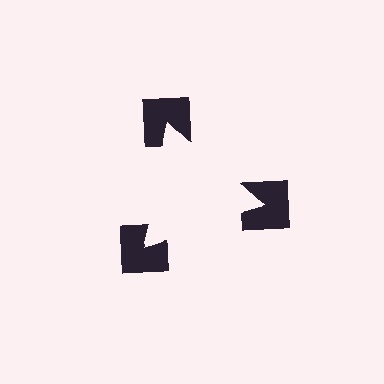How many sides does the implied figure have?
3 sides.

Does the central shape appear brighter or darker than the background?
It typically appears slightly brighter than the background, even though no actual brightness change is drawn.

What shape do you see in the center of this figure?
An illusory triangle — its edges are inferred from the aligned wedge cuts in the notched squares, not physically drawn.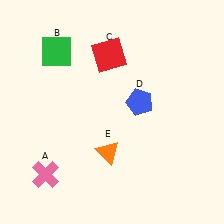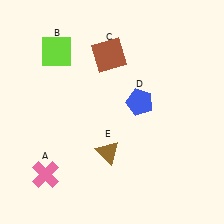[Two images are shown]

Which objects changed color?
B changed from green to lime. C changed from red to brown. E changed from orange to brown.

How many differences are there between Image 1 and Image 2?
There are 3 differences between the two images.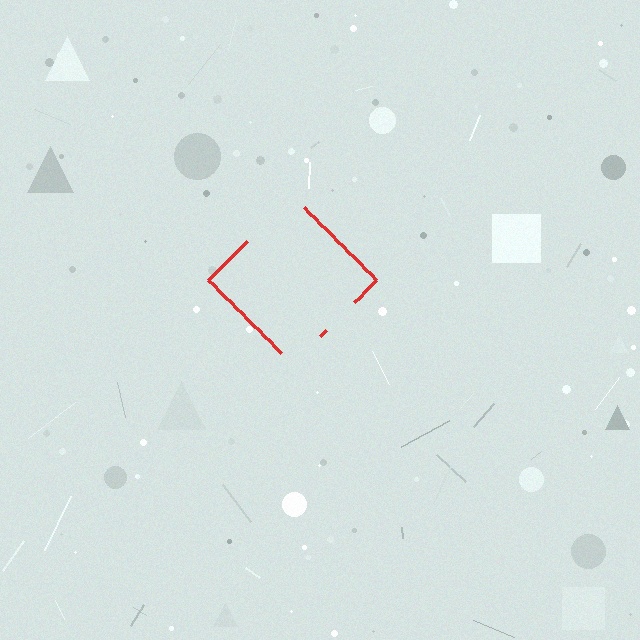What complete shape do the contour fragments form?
The contour fragments form a diamond.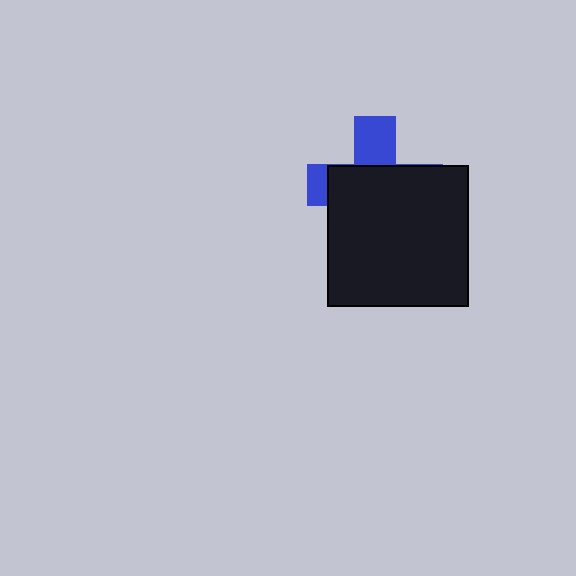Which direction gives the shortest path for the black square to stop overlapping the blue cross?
Moving down gives the shortest separation.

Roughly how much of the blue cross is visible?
A small part of it is visible (roughly 32%).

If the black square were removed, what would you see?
You would see the complete blue cross.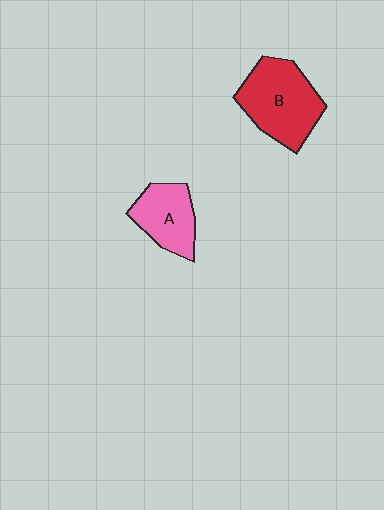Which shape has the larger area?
Shape B (red).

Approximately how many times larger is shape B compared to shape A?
Approximately 1.5 times.